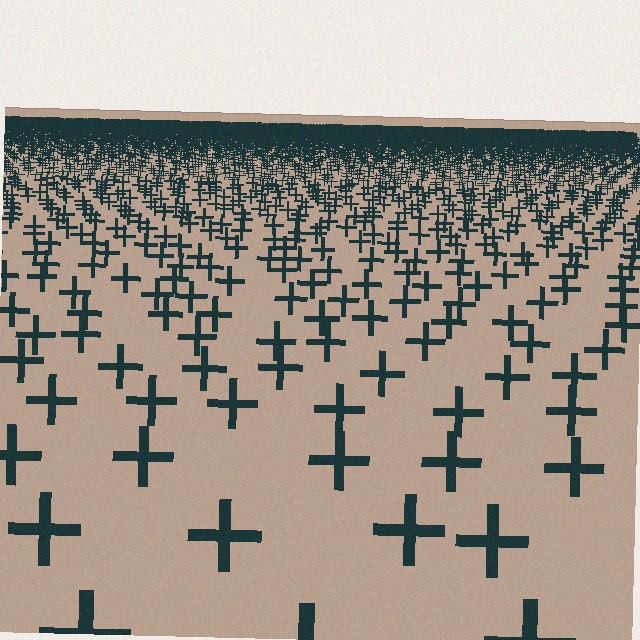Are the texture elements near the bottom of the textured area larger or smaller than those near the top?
Larger. Near the bottom, elements are closer to the viewer and appear at a bigger on-screen size.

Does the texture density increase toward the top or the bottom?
Density increases toward the top.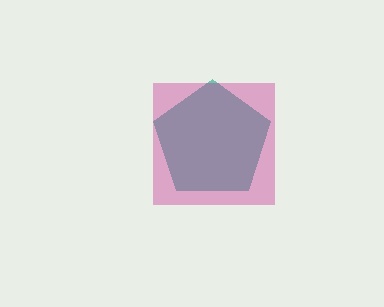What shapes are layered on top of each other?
The layered shapes are: a teal pentagon, a magenta square.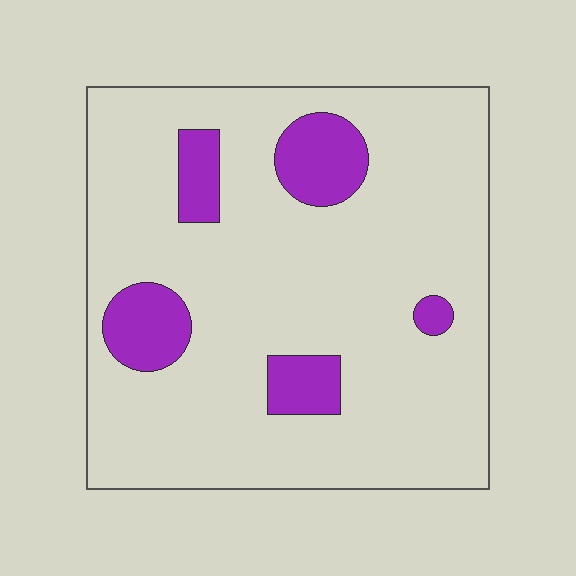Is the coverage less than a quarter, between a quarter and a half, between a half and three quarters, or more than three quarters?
Less than a quarter.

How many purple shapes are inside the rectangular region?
5.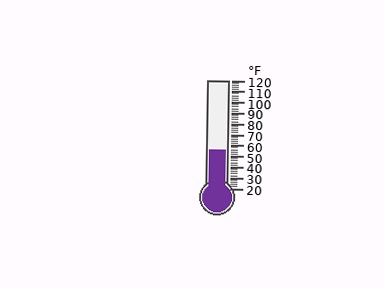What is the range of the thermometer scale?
The thermometer scale ranges from 20°F to 120°F.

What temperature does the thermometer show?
The thermometer shows approximately 56°F.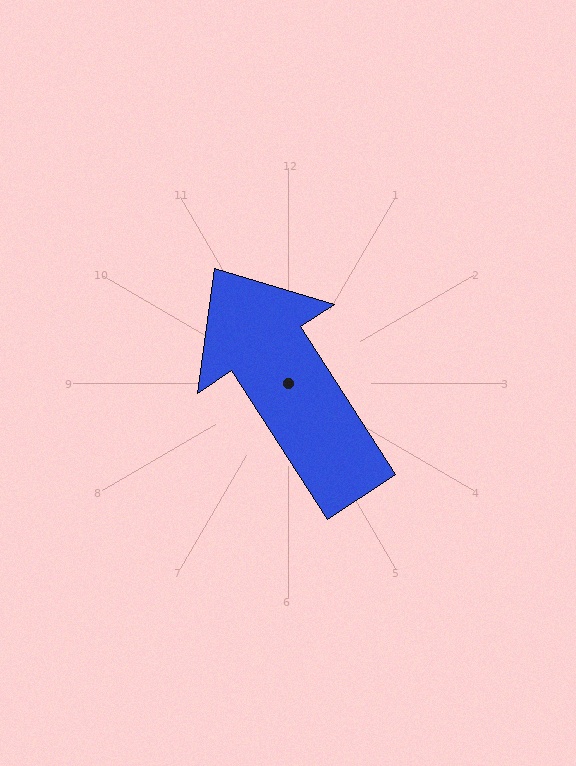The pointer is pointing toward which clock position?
Roughly 11 o'clock.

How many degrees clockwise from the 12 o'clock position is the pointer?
Approximately 327 degrees.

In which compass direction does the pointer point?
Northwest.